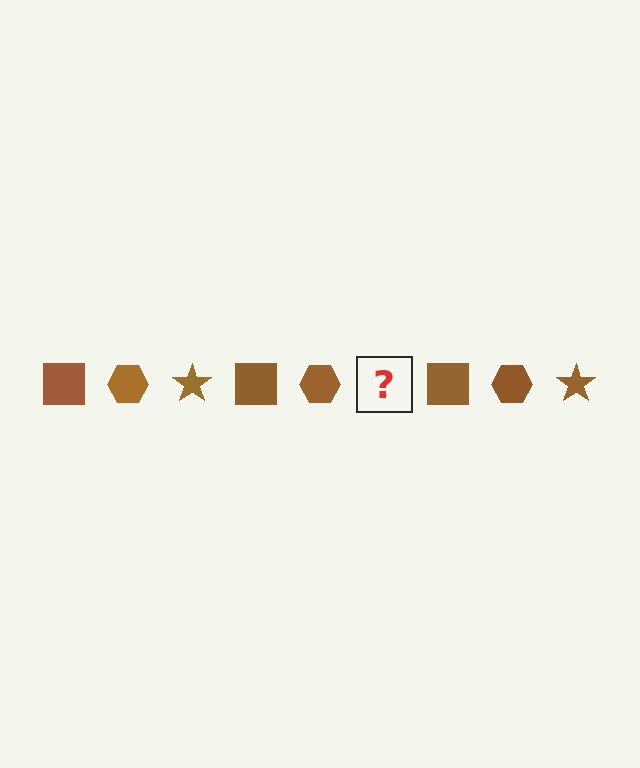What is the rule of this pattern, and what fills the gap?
The rule is that the pattern cycles through square, hexagon, star shapes in brown. The gap should be filled with a brown star.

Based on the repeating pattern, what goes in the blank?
The blank should be a brown star.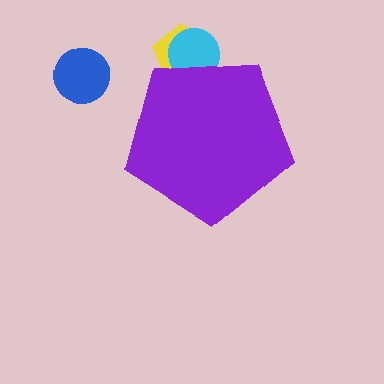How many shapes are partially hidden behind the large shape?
2 shapes are partially hidden.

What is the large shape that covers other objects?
A purple pentagon.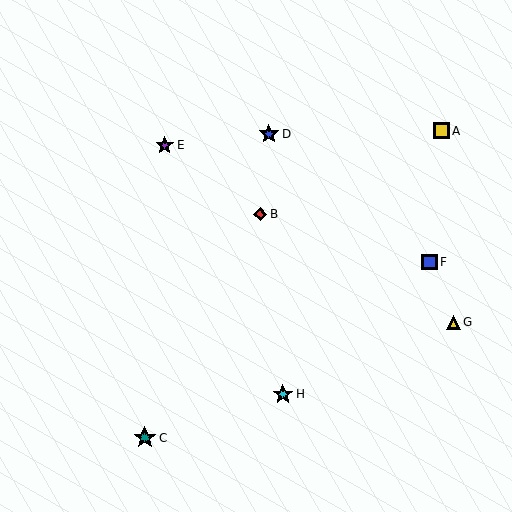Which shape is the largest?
The teal star (labeled C) is the largest.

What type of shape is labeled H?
Shape H is a cyan star.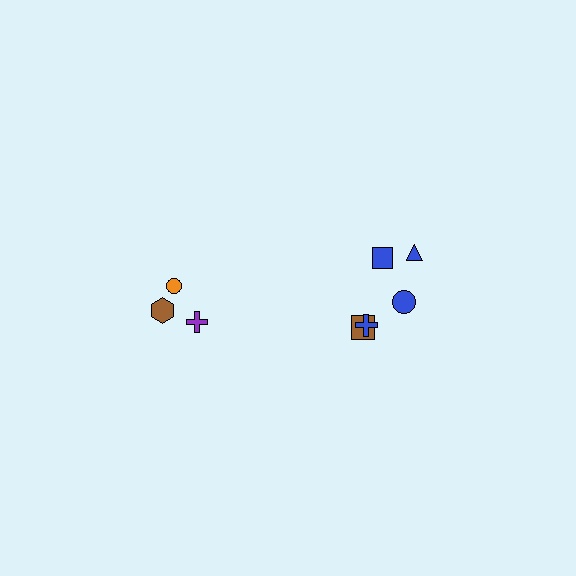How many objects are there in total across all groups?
There are 8 objects.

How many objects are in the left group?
There are 3 objects.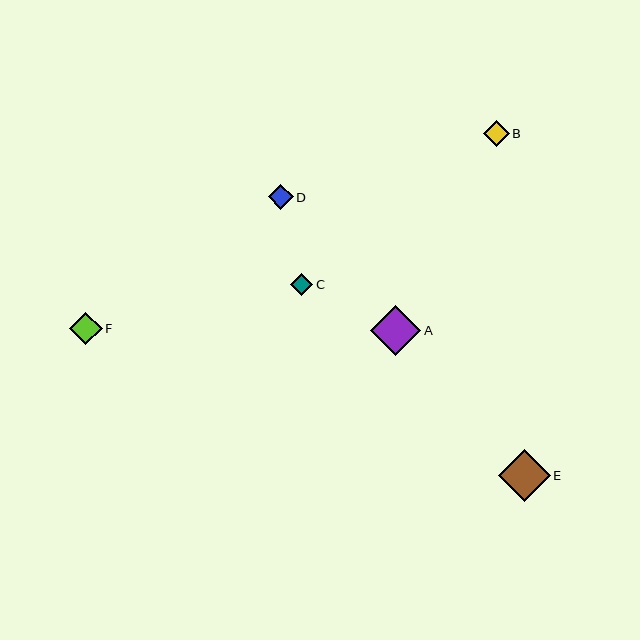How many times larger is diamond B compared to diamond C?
Diamond B is approximately 1.2 times the size of diamond C.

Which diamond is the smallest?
Diamond C is the smallest with a size of approximately 22 pixels.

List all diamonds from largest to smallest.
From largest to smallest: E, A, F, B, D, C.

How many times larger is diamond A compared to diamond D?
Diamond A is approximately 2.0 times the size of diamond D.